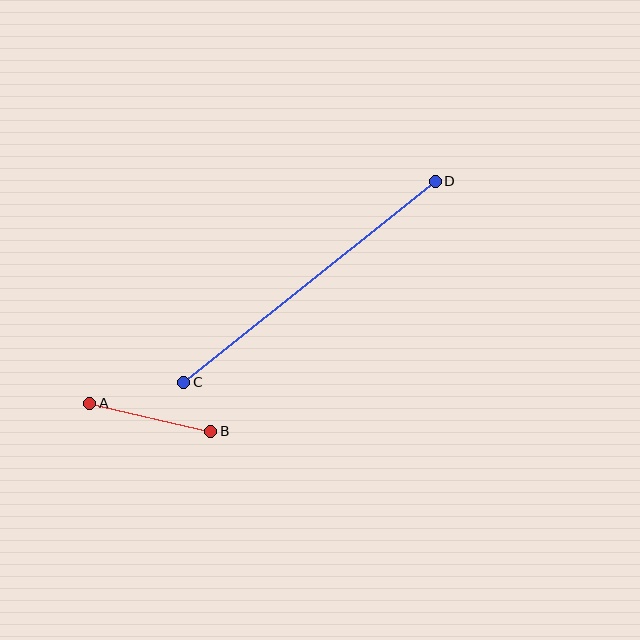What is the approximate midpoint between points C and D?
The midpoint is at approximately (309, 282) pixels.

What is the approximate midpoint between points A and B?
The midpoint is at approximately (150, 417) pixels.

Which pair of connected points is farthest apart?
Points C and D are farthest apart.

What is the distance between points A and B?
The distance is approximately 124 pixels.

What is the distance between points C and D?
The distance is approximately 322 pixels.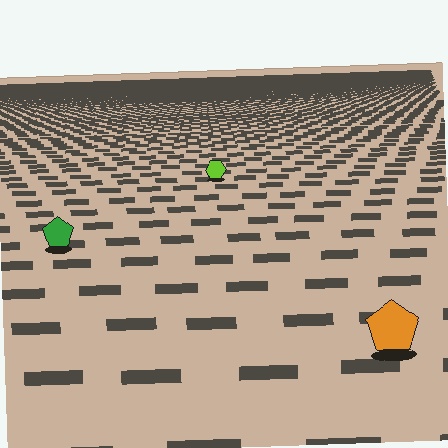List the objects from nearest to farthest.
From nearest to farthest: the orange pentagon, the green pentagon, the lime hexagon.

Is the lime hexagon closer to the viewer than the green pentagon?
No. The green pentagon is closer — you can tell from the texture gradient: the ground texture is coarser near it.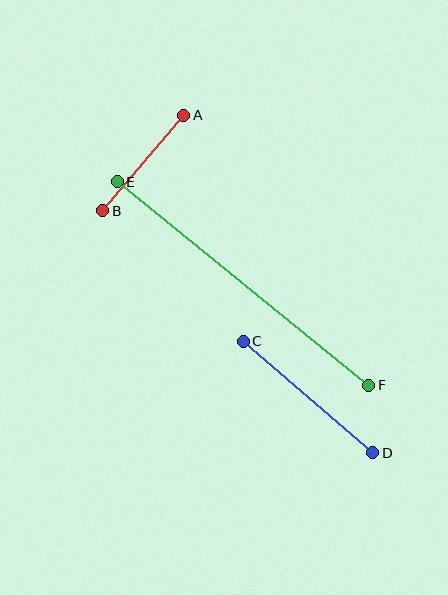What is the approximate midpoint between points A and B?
The midpoint is at approximately (143, 163) pixels.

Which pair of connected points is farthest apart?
Points E and F are farthest apart.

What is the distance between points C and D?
The distance is approximately 171 pixels.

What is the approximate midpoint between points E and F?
The midpoint is at approximately (243, 283) pixels.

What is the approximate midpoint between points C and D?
The midpoint is at approximately (308, 397) pixels.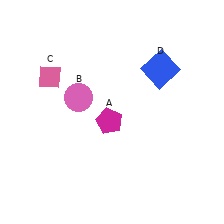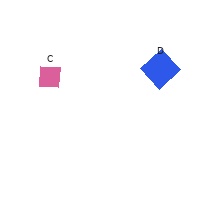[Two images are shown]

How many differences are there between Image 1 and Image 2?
There are 2 differences between the two images.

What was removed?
The pink circle (B), the magenta pentagon (A) were removed in Image 2.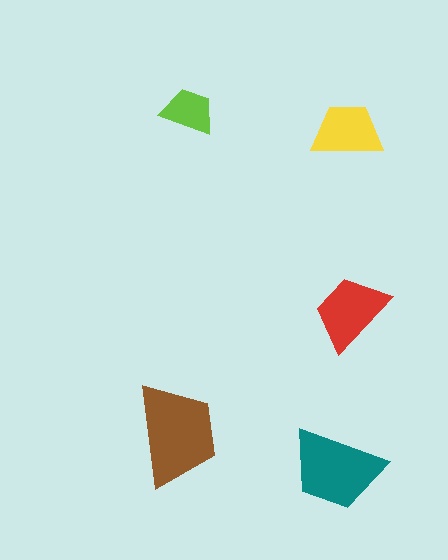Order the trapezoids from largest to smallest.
the brown one, the teal one, the red one, the yellow one, the lime one.